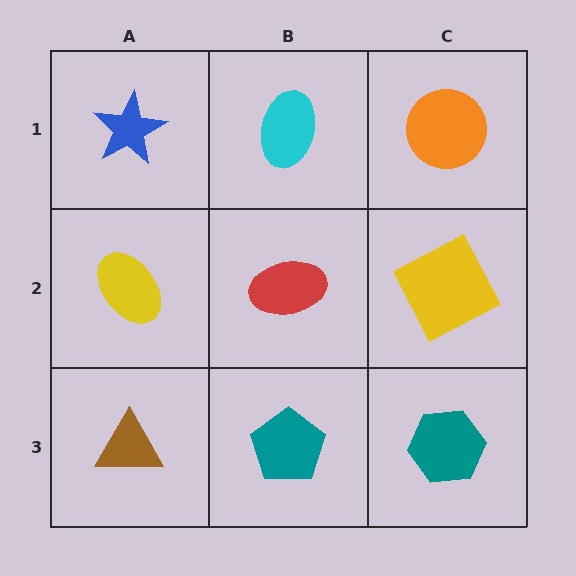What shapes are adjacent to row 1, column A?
A yellow ellipse (row 2, column A), a cyan ellipse (row 1, column B).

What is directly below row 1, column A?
A yellow ellipse.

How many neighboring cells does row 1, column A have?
2.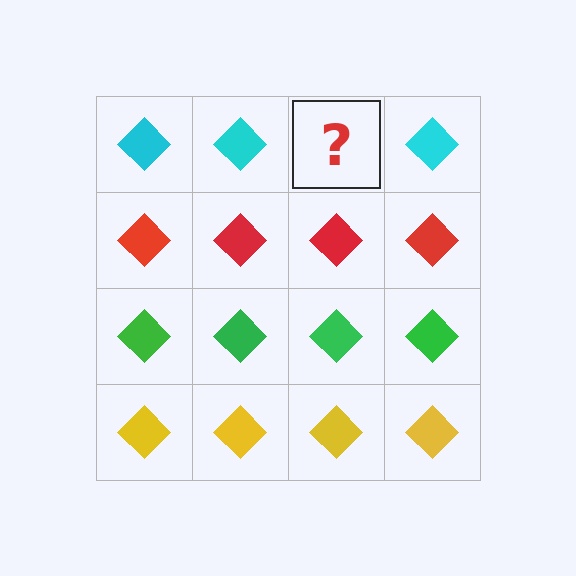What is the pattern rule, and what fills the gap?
The rule is that each row has a consistent color. The gap should be filled with a cyan diamond.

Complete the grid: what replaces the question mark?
The question mark should be replaced with a cyan diamond.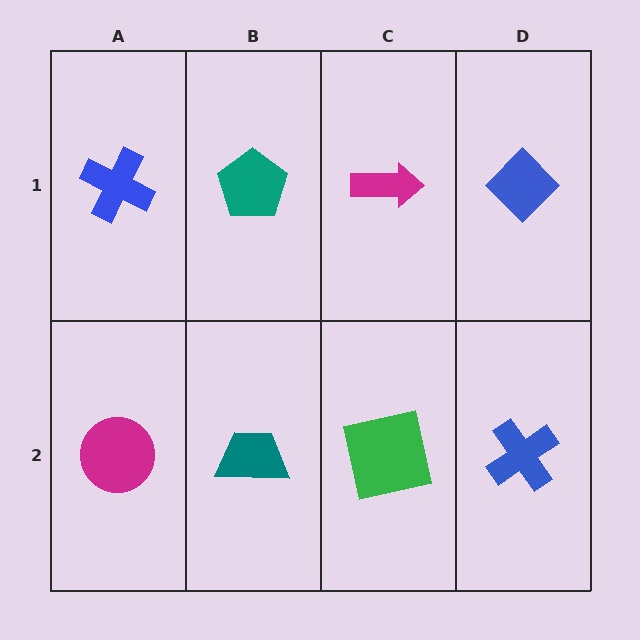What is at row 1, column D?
A blue diamond.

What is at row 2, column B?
A teal trapezoid.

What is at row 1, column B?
A teal pentagon.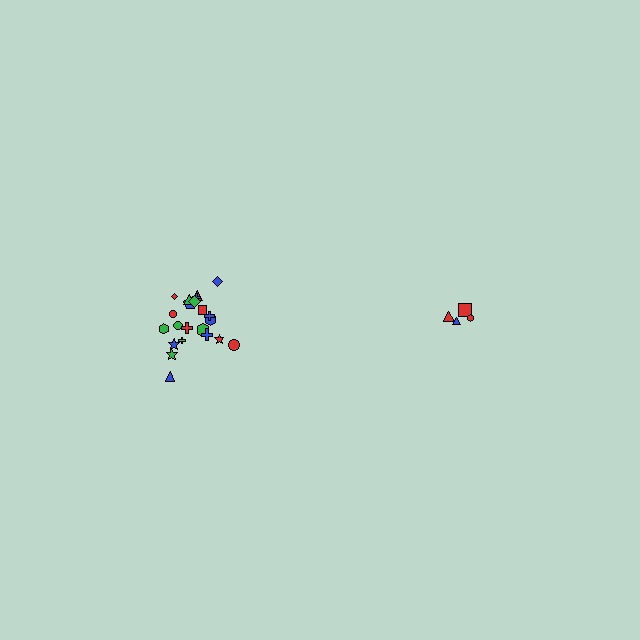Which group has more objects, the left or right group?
The left group.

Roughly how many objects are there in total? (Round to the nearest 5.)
Roughly 25 objects in total.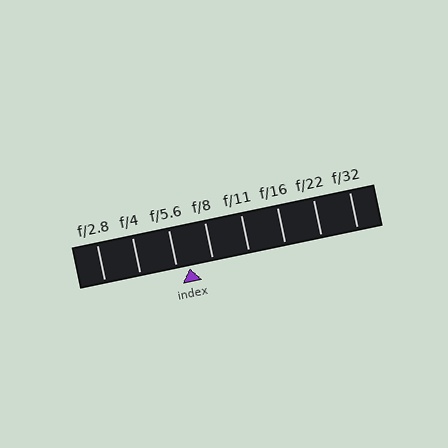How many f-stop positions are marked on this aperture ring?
There are 8 f-stop positions marked.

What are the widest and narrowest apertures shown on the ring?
The widest aperture shown is f/2.8 and the narrowest is f/32.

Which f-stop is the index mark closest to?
The index mark is closest to f/5.6.